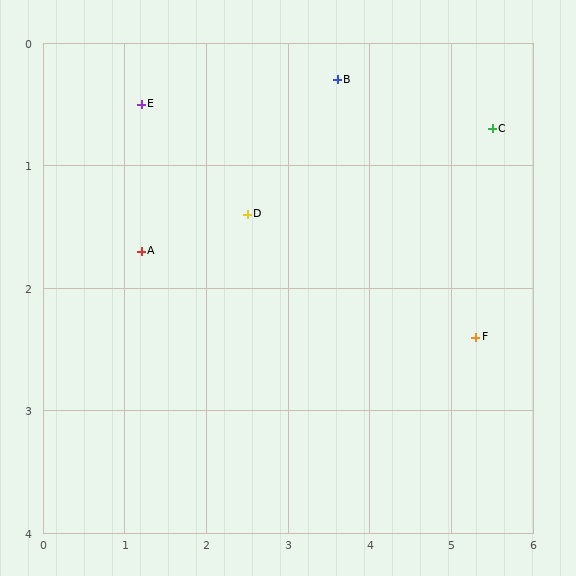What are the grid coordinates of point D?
Point D is at approximately (2.5, 1.4).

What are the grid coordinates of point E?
Point E is at approximately (1.2, 0.5).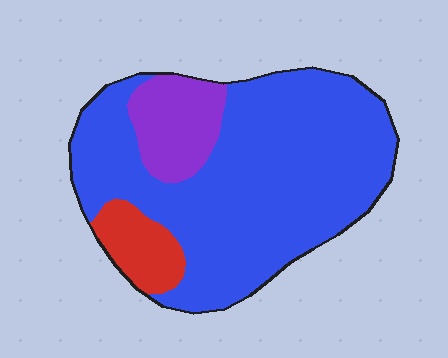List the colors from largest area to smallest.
From largest to smallest: blue, purple, red.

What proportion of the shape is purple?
Purple takes up about one eighth (1/8) of the shape.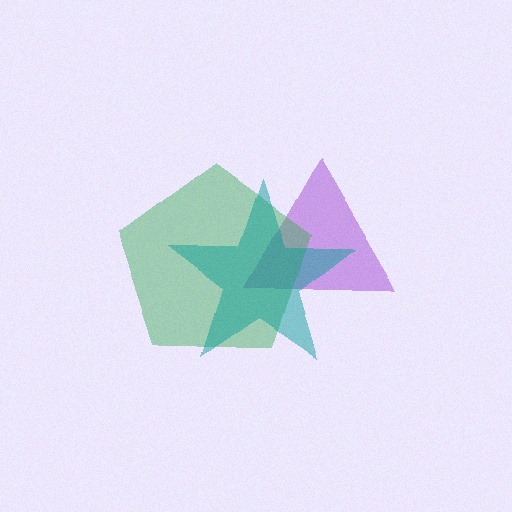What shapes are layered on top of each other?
The layered shapes are: a purple triangle, a green pentagon, a teal star.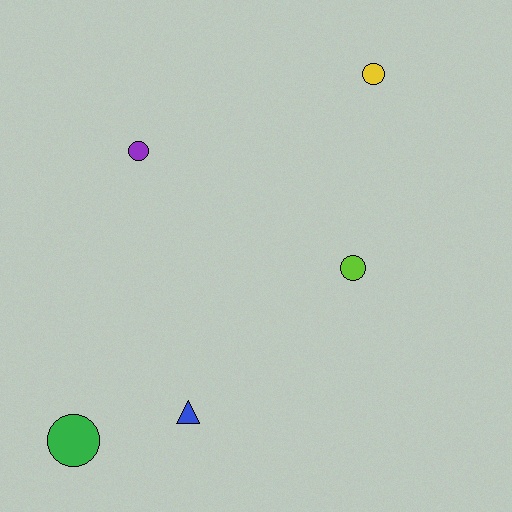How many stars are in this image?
There are no stars.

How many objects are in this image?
There are 5 objects.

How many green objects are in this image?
There is 1 green object.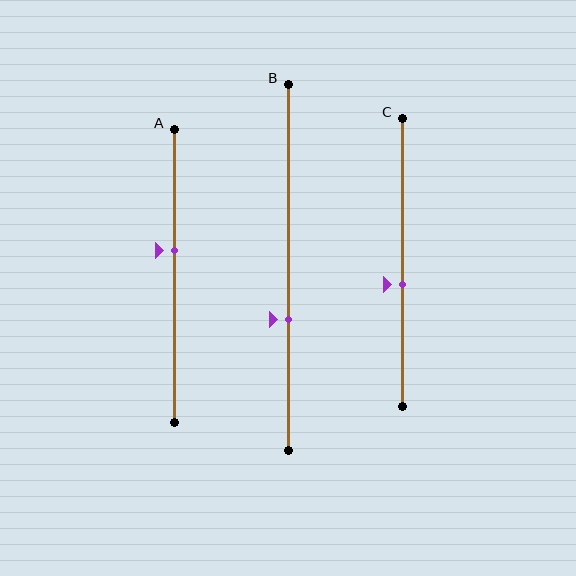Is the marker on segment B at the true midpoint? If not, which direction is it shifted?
No, the marker on segment B is shifted downward by about 14% of the segment length.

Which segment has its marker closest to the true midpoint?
Segment C has its marker closest to the true midpoint.